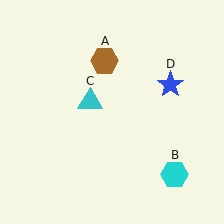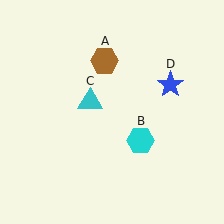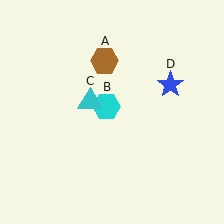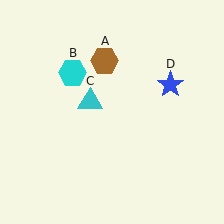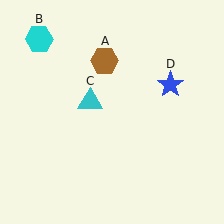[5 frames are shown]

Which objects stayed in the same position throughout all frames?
Brown hexagon (object A) and cyan triangle (object C) and blue star (object D) remained stationary.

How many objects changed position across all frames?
1 object changed position: cyan hexagon (object B).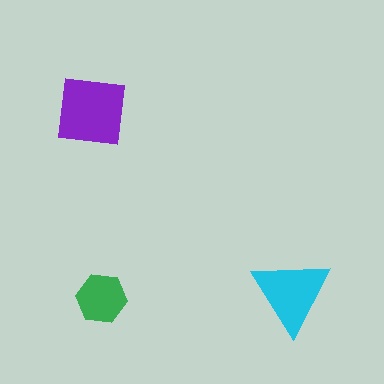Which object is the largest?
The purple square.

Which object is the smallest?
The green hexagon.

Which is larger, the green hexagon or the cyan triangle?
The cyan triangle.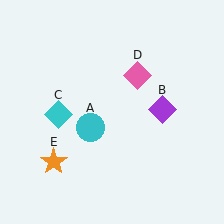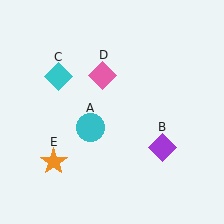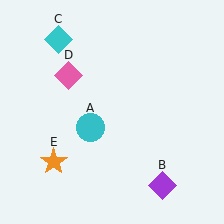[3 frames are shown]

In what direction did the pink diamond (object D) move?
The pink diamond (object D) moved left.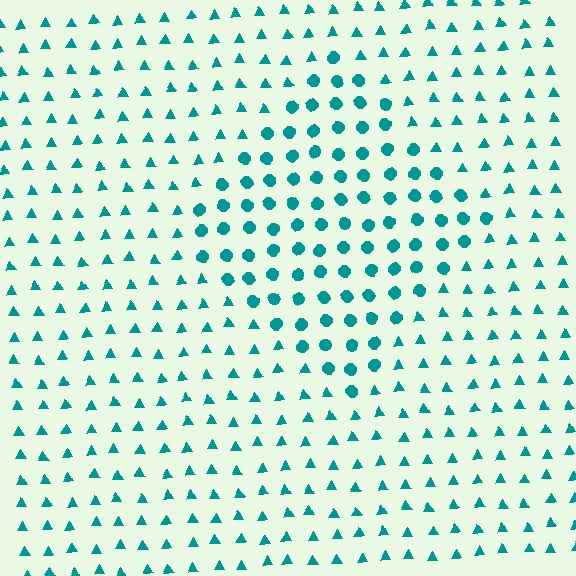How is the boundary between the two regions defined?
The boundary is defined by a change in element shape: circles inside vs. triangles outside. All elements share the same color and spacing.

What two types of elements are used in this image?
The image uses circles inside the diamond region and triangles outside it.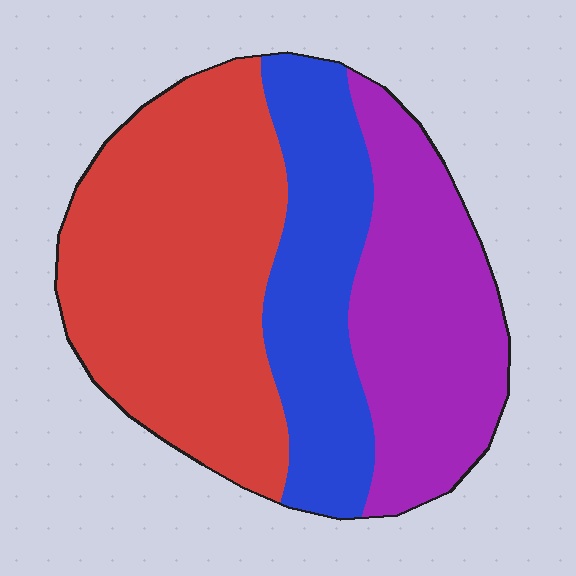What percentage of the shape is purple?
Purple covers 30% of the shape.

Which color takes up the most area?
Red, at roughly 45%.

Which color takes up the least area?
Blue, at roughly 25%.